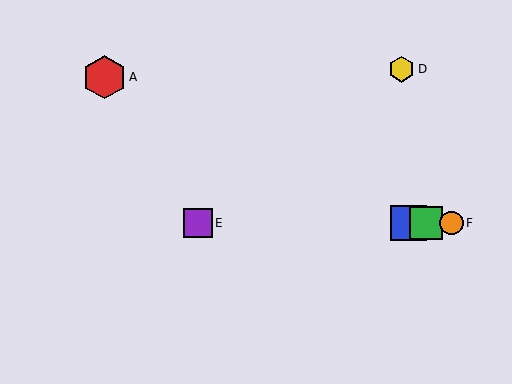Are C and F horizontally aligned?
Yes, both are at y≈223.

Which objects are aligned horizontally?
Objects B, C, E, F are aligned horizontally.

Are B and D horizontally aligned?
No, B is at y≈223 and D is at y≈69.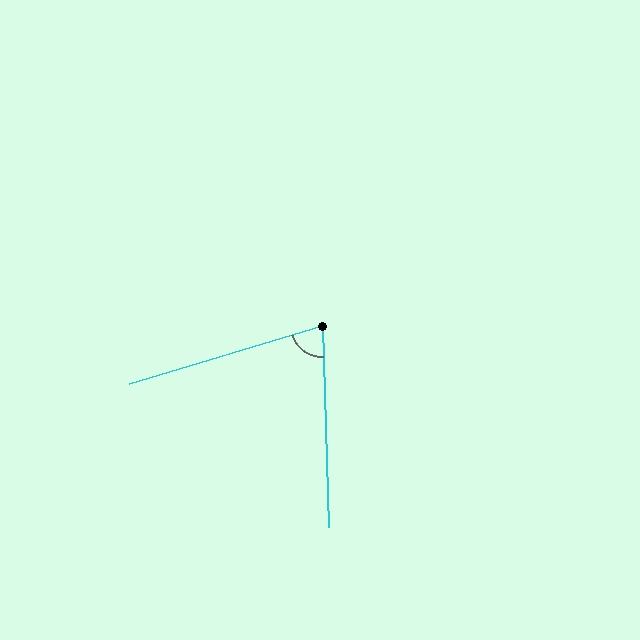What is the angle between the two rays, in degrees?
Approximately 75 degrees.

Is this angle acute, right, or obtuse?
It is acute.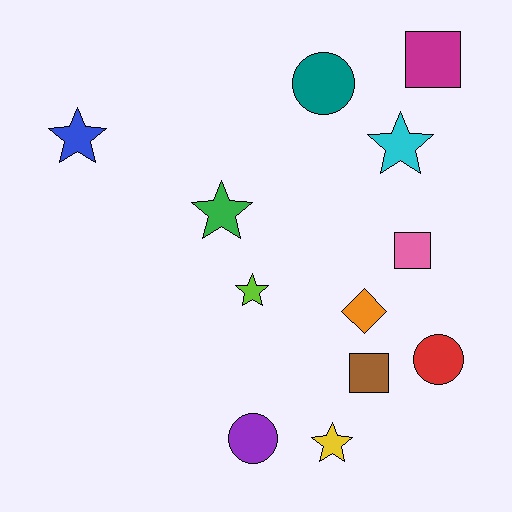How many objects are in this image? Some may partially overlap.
There are 12 objects.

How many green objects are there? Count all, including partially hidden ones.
There is 1 green object.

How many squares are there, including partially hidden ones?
There are 3 squares.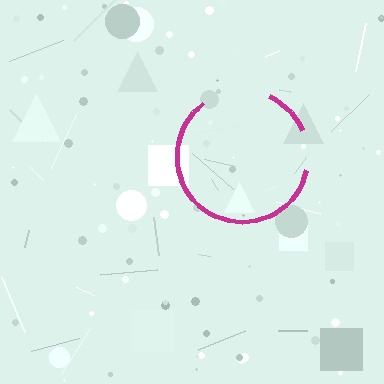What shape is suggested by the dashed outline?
The dashed outline suggests a circle.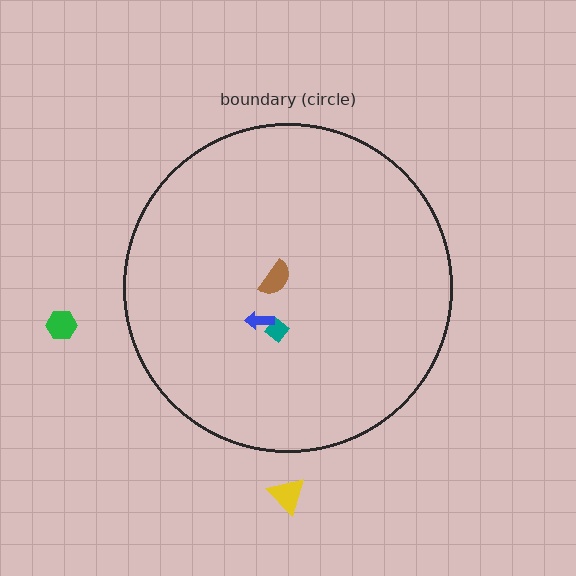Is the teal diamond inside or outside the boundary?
Inside.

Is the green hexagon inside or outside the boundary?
Outside.